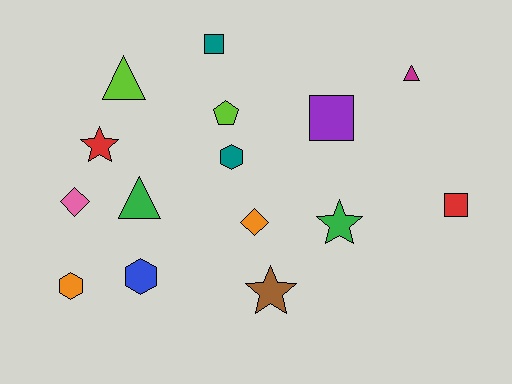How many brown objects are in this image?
There is 1 brown object.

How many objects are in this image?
There are 15 objects.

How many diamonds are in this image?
There are 2 diamonds.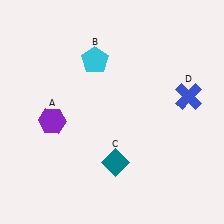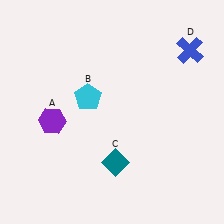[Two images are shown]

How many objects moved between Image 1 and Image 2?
2 objects moved between the two images.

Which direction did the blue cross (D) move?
The blue cross (D) moved up.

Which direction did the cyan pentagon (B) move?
The cyan pentagon (B) moved down.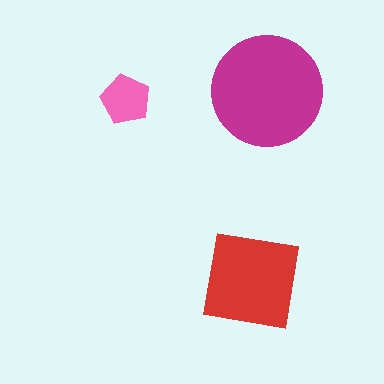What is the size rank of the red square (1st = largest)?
2nd.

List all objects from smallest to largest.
The pink pentagon, the red square, the magenta circle.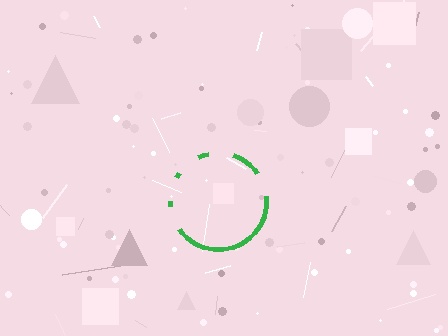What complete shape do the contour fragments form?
The contour fragments form a circle.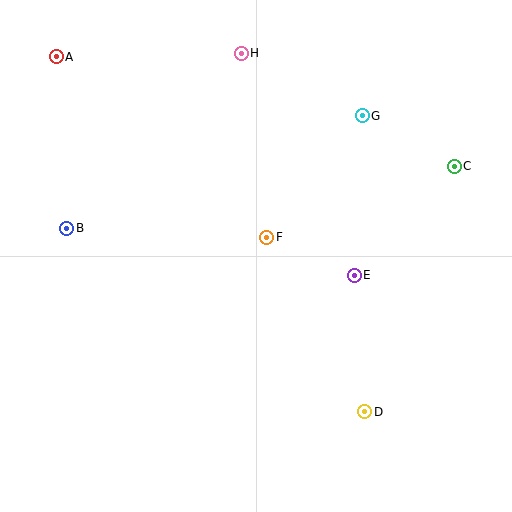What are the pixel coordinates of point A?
Point A is at (56, 57).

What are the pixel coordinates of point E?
Point E is at (354, 275).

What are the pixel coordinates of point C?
Point C is at (454, 166).